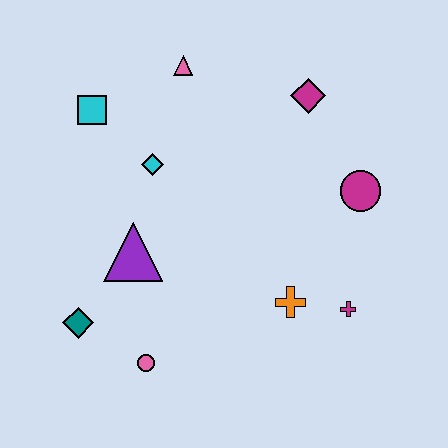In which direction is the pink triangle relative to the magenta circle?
The pink triangle is to the left of the magenta circle.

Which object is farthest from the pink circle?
The magenta diamond is farthest from the pink circle.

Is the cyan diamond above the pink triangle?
No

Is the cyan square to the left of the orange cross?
Yes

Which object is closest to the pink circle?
The teal diamond is closest to the pink circle.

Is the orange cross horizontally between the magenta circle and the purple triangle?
Yes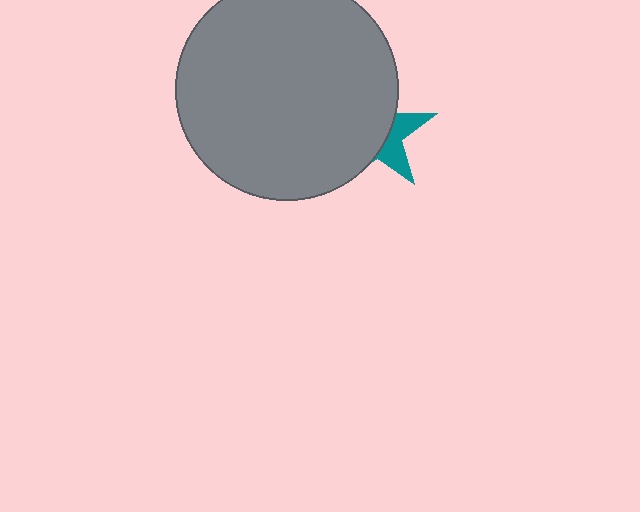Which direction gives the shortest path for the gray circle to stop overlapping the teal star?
Moving left gives the shortest separation.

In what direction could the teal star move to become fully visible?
The teal star could move right. That would shift it out from behind the gray circle entirely.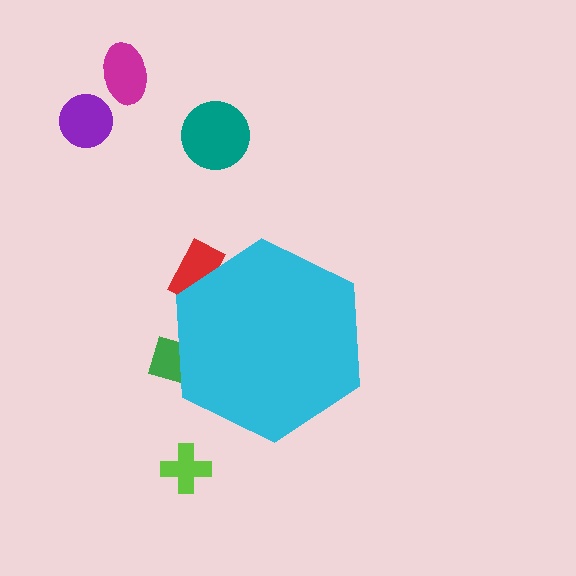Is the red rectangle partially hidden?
Yes, the red rectangle is partially hidden behind the cyan hexagon.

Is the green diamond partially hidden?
Yes, the green diamond is partially hidden behind the cyan hexagon.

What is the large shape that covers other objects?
A cyan hexagon.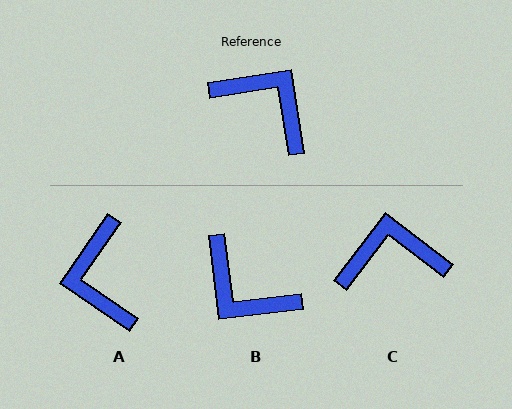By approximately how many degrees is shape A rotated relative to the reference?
Approximately 136 degrees counter-clockwise.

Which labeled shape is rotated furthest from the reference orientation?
B, about 178 degrees away.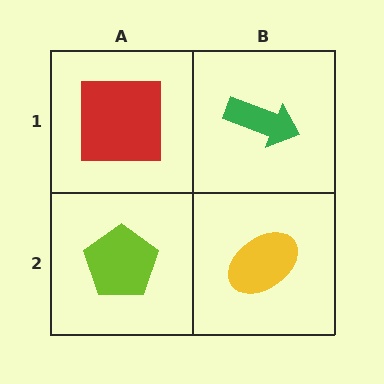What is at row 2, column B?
A yellow ellipse.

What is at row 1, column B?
A green arrow.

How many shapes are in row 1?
2 shapes.